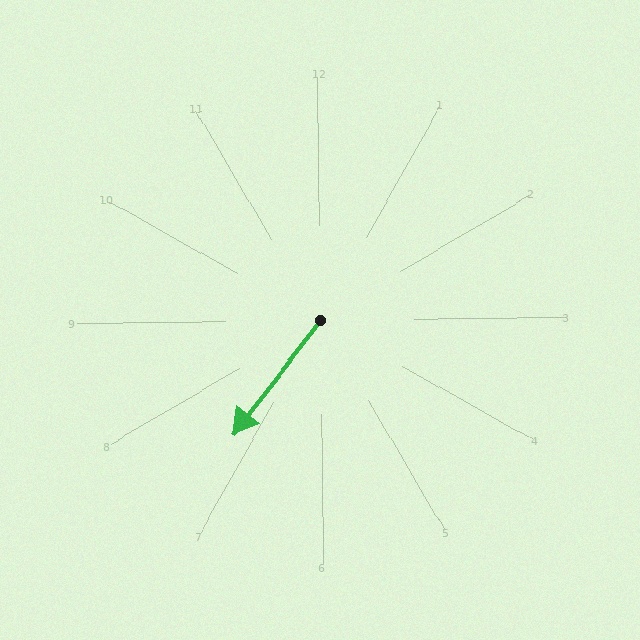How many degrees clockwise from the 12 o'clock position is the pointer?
Approximately 218 degrees.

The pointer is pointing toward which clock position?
Roughly 7 o'clock.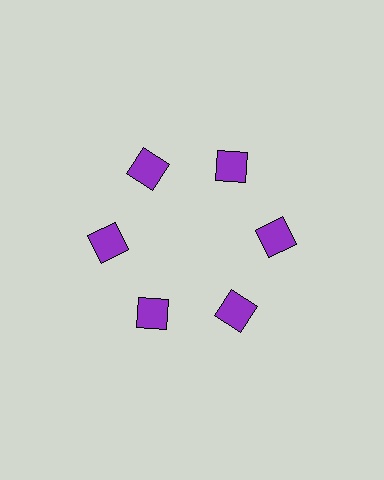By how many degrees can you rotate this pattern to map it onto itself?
The pattern maps onto itself every 60 degrees of rotation.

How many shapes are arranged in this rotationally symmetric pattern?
There are 6 shapes, arranged in 6 groups of 1.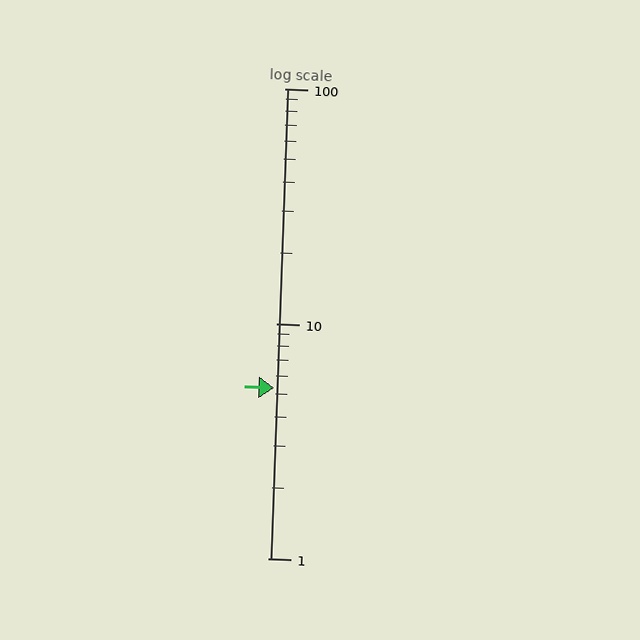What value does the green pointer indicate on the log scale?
The pointer indicates approximately 5.3.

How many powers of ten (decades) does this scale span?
The scale spans 2 decades, from 1 to 100.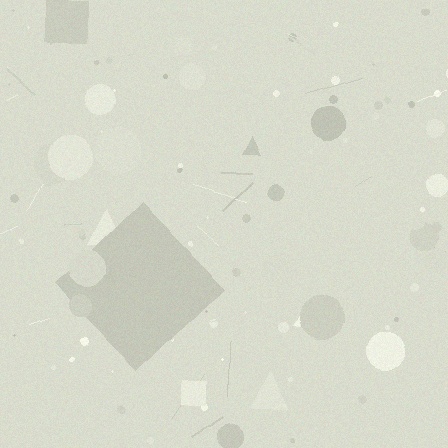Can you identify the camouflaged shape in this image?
The camouflaged shape is a diamond.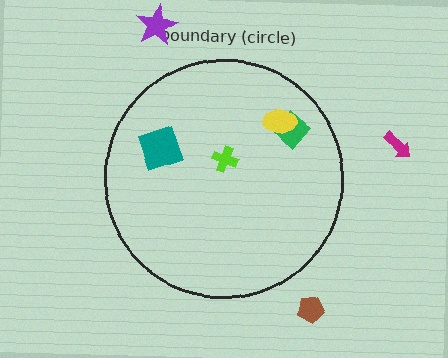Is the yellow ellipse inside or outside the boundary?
Inside.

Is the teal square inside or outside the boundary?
Inside.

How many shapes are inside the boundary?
4 inside, 3 outside.